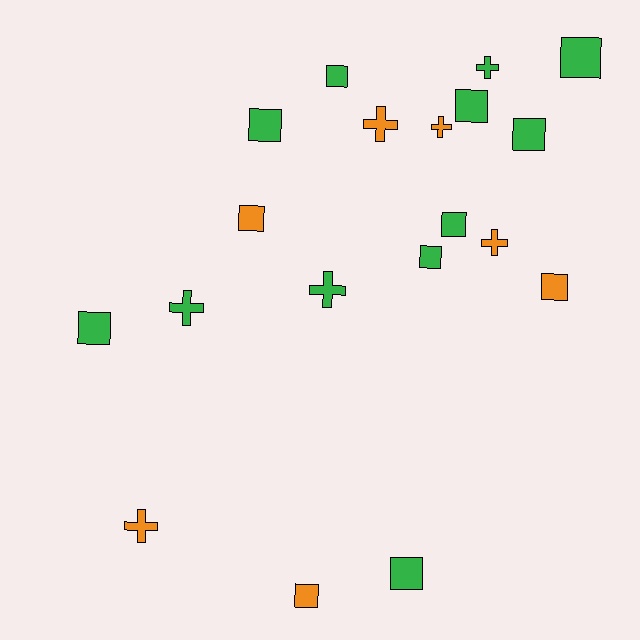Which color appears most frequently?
Green, with 12 objects.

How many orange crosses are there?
There are 4 orange crosses.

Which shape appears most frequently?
Square, with 12 objects.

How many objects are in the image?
There are 19 objects.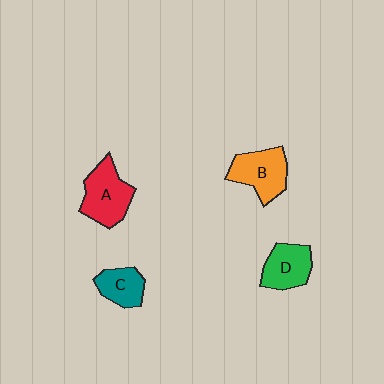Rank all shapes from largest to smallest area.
From largest to smallest: A (red), B (orange), D (green), C (teal).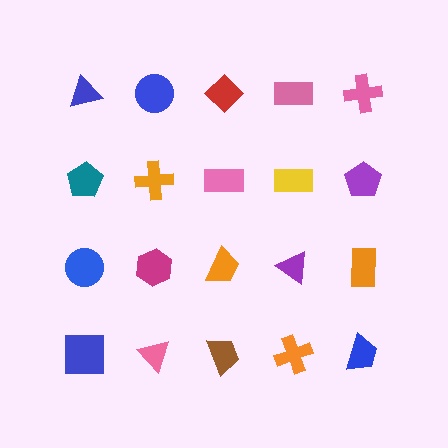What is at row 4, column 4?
An orange cross.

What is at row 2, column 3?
A pink rectangle.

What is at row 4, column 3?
A brown trapezoid.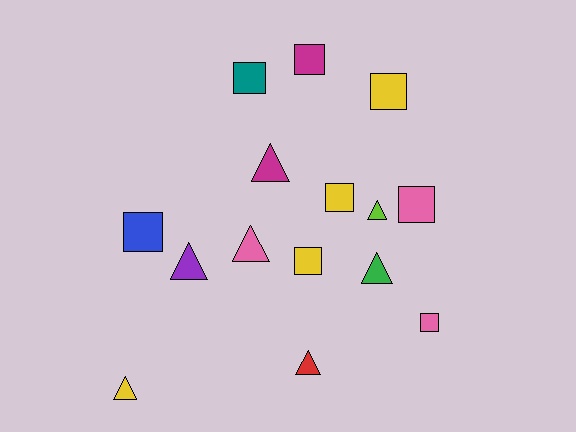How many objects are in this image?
There are 15 objects.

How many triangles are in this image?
There are 7 triangles.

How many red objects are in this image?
There is 1 red object.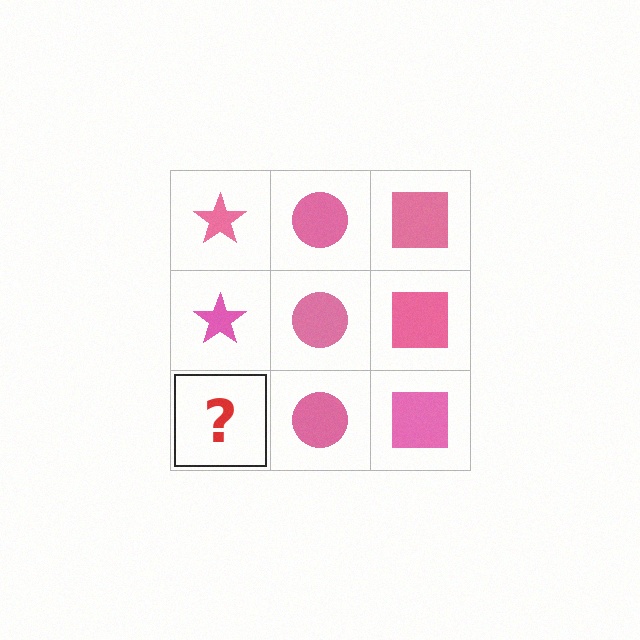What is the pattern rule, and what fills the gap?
The rule is that each column has a consistent shape. The gap should be filled with a pink star.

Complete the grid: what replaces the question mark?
The question mark should be replaced with a pink star.